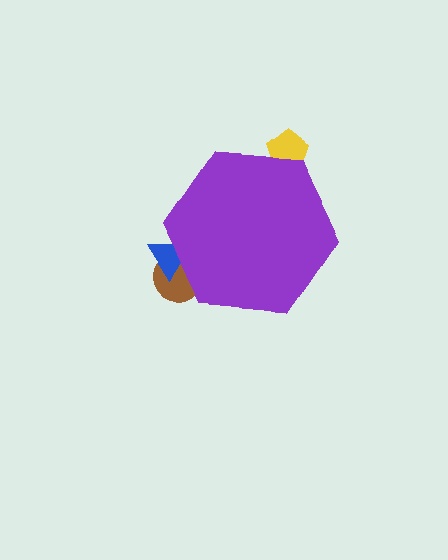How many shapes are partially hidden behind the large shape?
3 shapes are partially hidden.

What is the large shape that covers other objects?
A purple hexagon.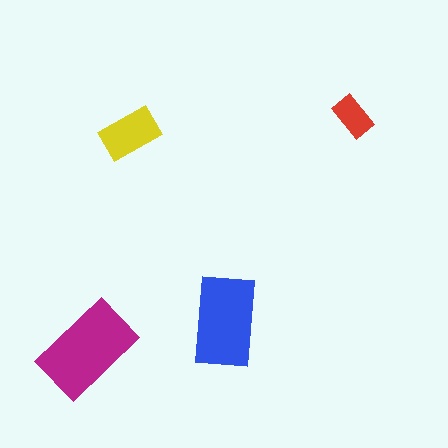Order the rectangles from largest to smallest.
the magenta one, the blue one, the yellow one, the red one.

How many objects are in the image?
There are 4 objects in the image.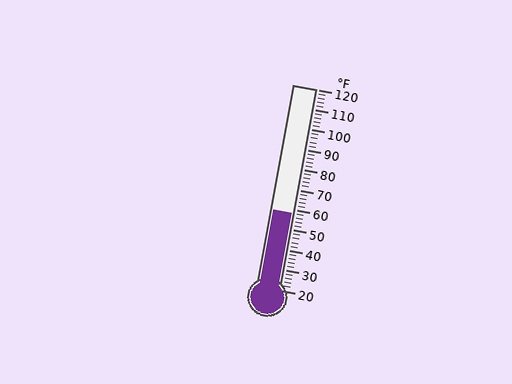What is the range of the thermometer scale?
The thermometer scale ranges from 20°F to 120°F.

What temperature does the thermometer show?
The thermometer shows approximately 58°F.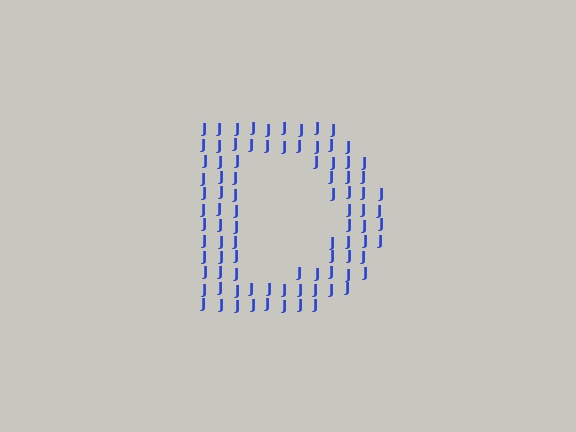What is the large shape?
The large shape is the letter D.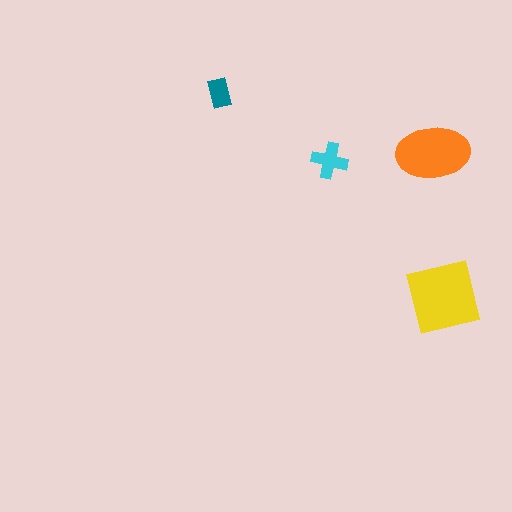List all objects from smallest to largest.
The teal rectangle, the cyan cross, the orange ellipse, the yellow square.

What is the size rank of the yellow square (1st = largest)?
1st.